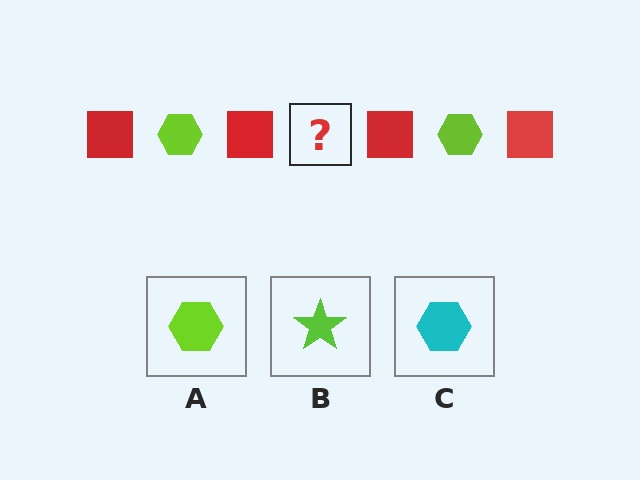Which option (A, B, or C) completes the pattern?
A.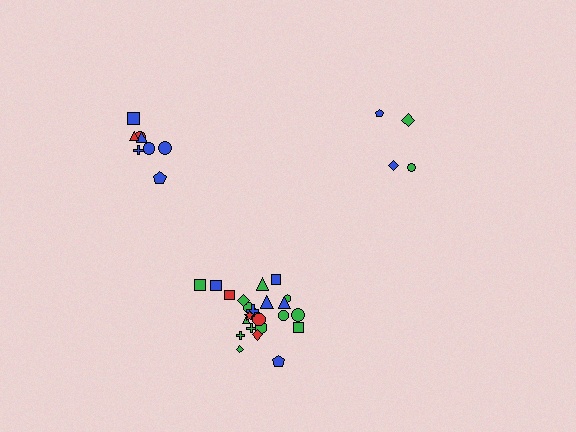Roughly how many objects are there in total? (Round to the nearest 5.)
Roughly 35 objects in total.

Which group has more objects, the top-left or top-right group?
The top-left group.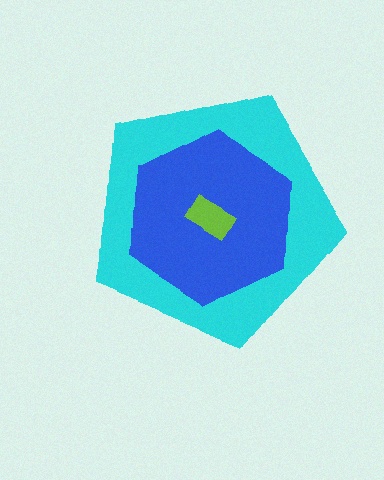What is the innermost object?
The lime rectangle.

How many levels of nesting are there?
3.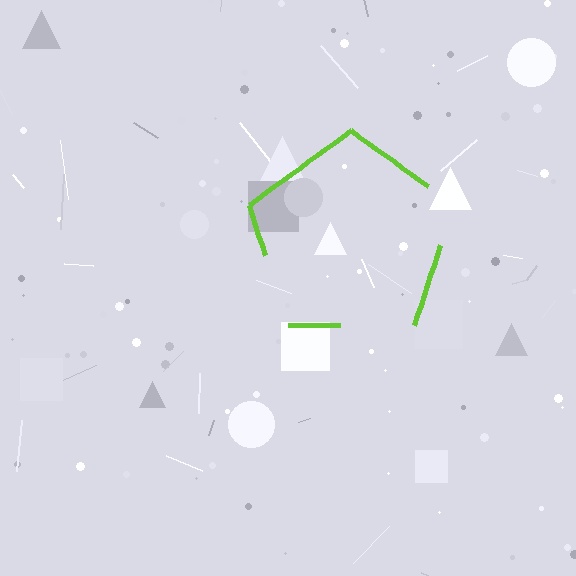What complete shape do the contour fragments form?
The contour fragments form a pentagon.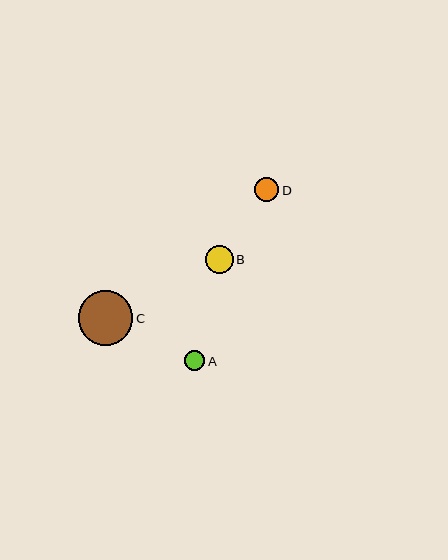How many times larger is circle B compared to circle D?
Circle B is approximately 1.2 times the size of circle D.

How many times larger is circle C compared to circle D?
Circle C is approximately 2.3 times the size of circle D.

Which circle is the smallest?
Circle A is the smallest with a size of approximately 20 pixels.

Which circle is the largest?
Circle C is the largest with a size of approximately 55 pixels.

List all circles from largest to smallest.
From largest to smallest: C, B, D, A.